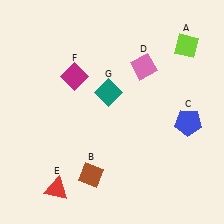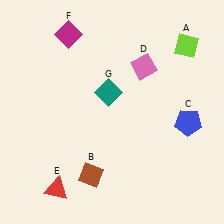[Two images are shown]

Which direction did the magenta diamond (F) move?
The magenta diamond (F) moved up.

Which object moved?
The magenta diamond (F) moved up.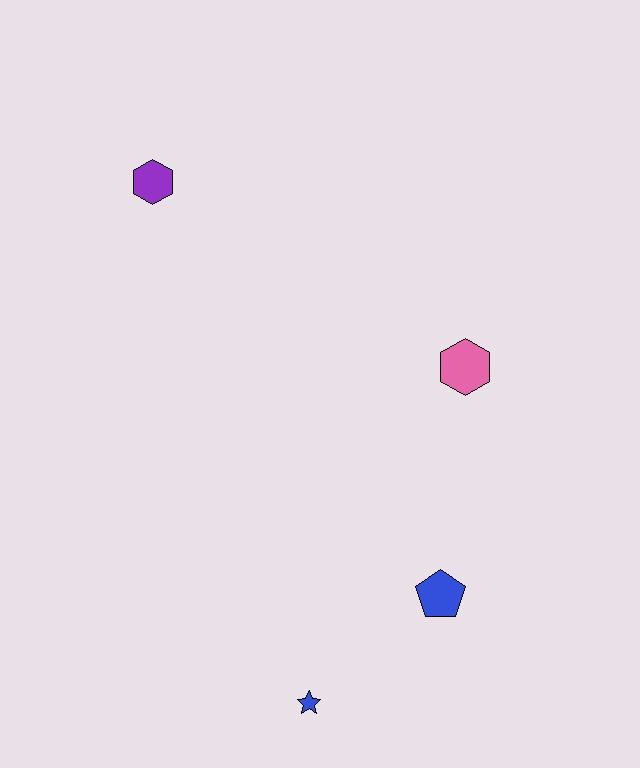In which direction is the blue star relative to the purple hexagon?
The blue star is below the purple hexagon.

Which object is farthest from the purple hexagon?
The blue star is farthest from the purple hexagon.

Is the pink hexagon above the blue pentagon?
Yes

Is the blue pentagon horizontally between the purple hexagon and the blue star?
No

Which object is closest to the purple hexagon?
The pink hexagon is closest to the purple hexagon.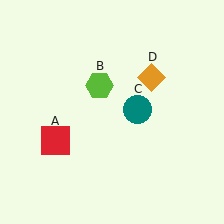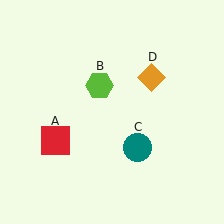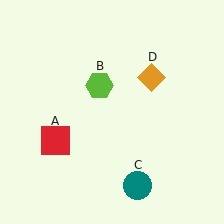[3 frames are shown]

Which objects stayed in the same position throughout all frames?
Red square (object A) and lime hexagon (object B) and orange diamond (object D) remained stationary.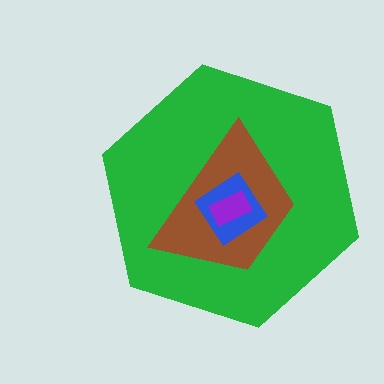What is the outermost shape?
The green hexagon.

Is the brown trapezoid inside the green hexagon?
Yes.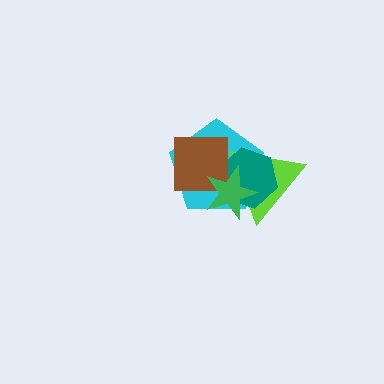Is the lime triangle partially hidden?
Yes, it is partially covered by another shape.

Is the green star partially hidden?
No, no other shape covers it.